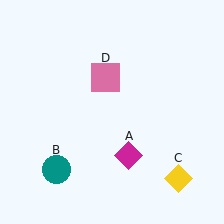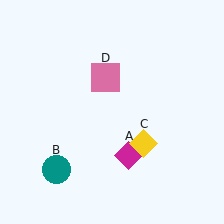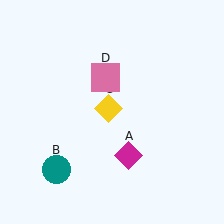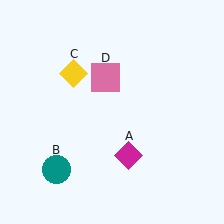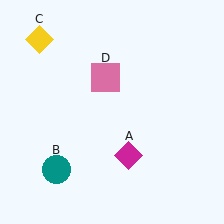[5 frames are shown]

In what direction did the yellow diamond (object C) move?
The yellow diamond (object C) moved up and to the left.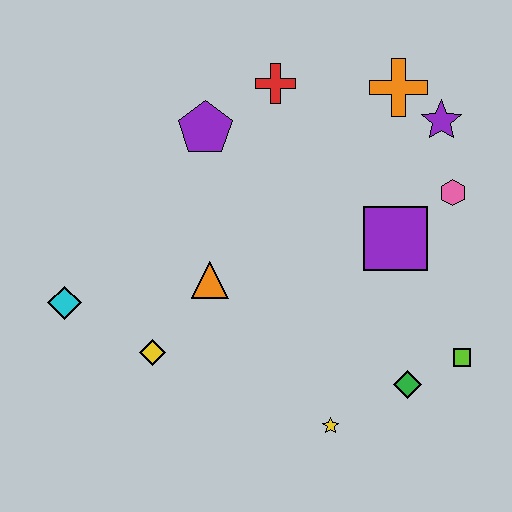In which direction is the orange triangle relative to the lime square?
The orange triangle is to the left of the lime square.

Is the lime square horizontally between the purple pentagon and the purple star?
No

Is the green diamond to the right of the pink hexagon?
No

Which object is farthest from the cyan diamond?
The purple star is farthest from the cyan diamond.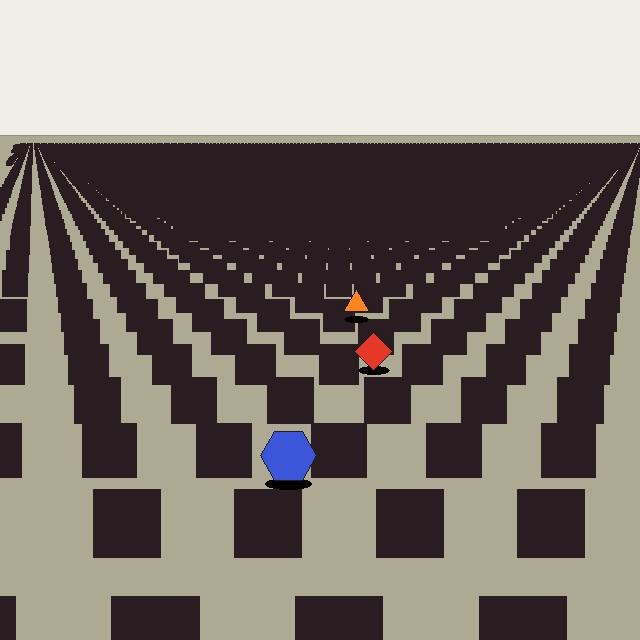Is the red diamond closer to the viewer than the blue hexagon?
No. The blue hexagon is closer — you can tell from the texture gradient: the ground texture is coarser near it.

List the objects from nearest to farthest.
From nearest to farthest: the blue hexagon, the red diamond, the orange triangle.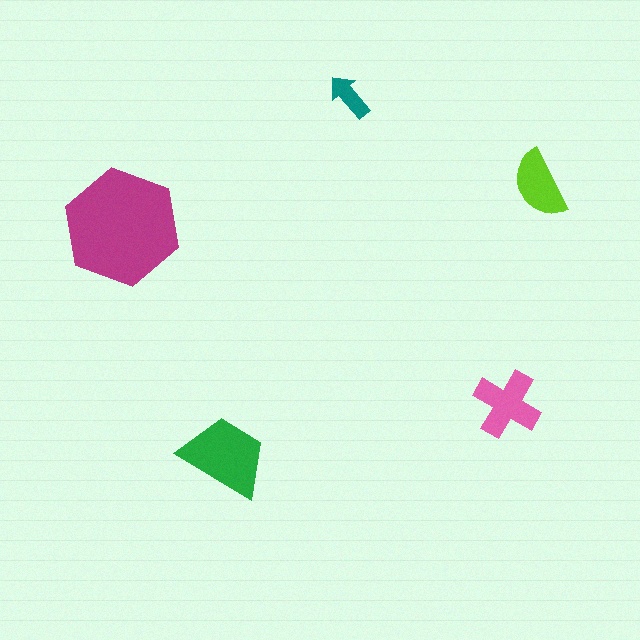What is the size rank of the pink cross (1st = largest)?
3rd.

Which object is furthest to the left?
The magenta hexagon is leftmost.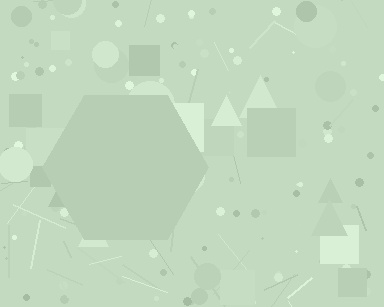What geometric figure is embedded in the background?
A hexagon is embedded in the background.